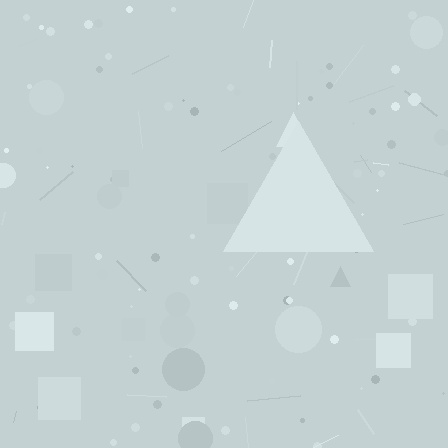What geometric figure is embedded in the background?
A triangle is embedded in the background.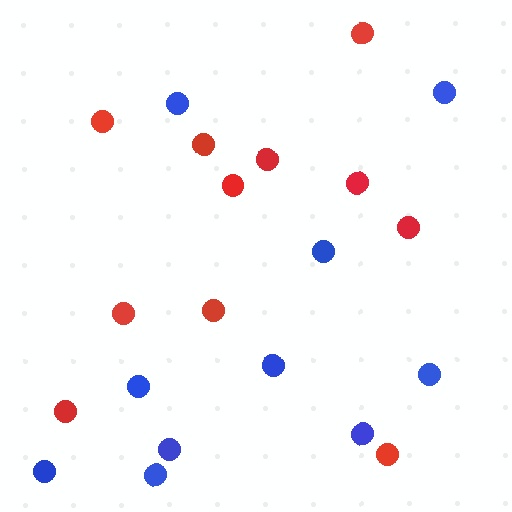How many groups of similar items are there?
There are 2 groups: one group of red circles (11) and one group of blue circles (10).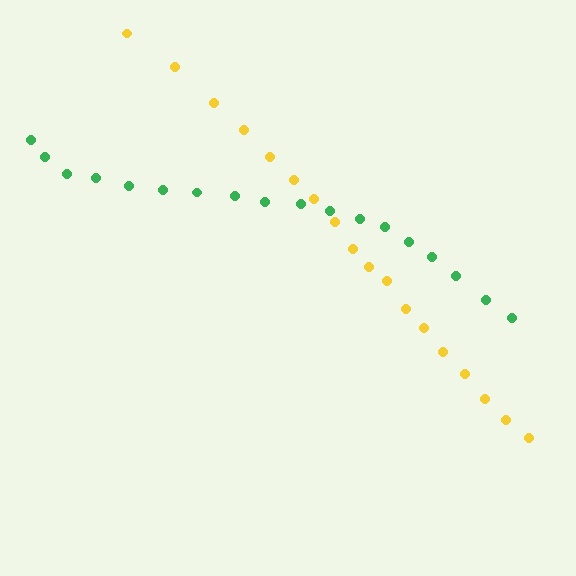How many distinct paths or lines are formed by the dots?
There are 2 distinct paths.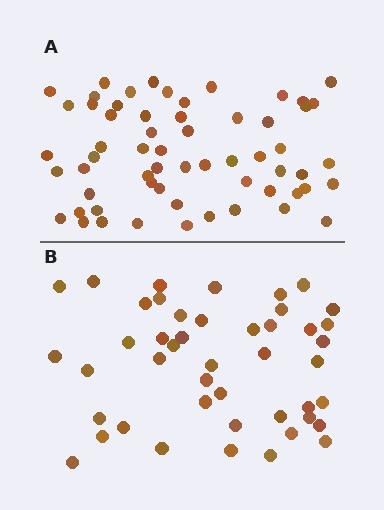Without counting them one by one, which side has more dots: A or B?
Region A (the top region) has more dots.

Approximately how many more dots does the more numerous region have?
Region A has approximately 15 more dots than region B.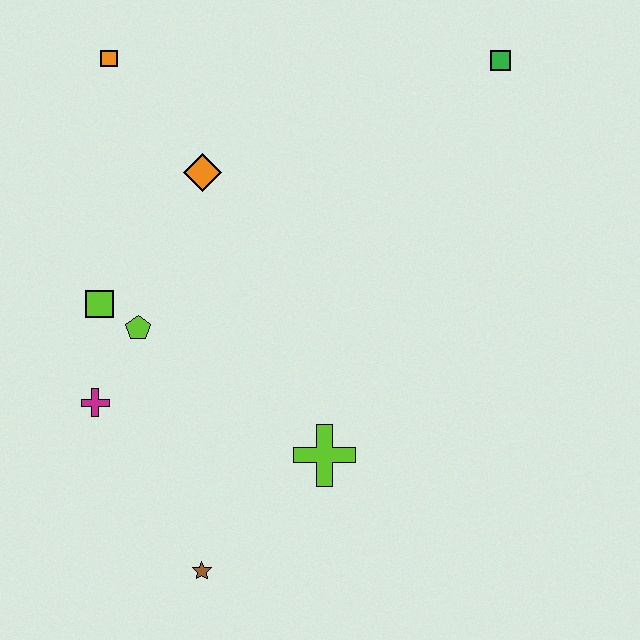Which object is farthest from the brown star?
The green square is farthest from the brown star.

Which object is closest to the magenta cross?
The lime pentagon is closest to the magenta cross.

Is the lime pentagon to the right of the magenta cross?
Yes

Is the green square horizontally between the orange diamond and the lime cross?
No